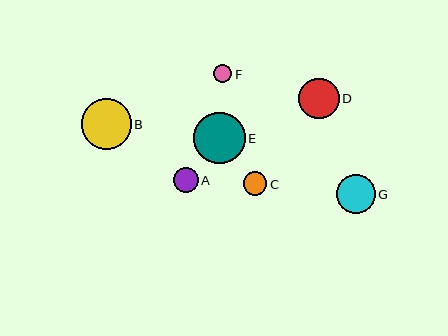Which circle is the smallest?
Circle F is the smallest with a size of approximately 18 pixels.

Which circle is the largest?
Circle E is the largest with a size of approximately 51 pixels.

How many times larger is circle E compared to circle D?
Circle E is approximately 1.3 times the size of circle D.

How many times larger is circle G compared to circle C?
Circle G is approximately 1.7 times the size of circle C.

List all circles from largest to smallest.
From largest to smallest: E, B, D, G, A, C, F.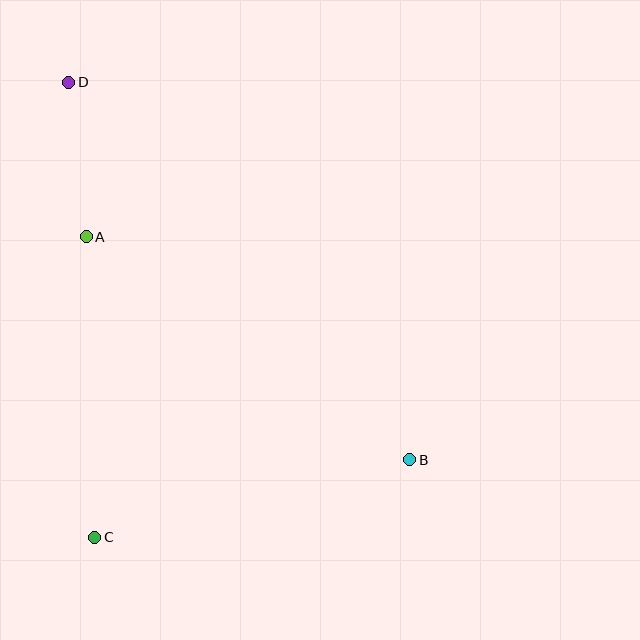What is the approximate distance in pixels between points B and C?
The distance between B and C is approximately 324 pixels.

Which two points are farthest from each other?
Points B and D are farthest from each other.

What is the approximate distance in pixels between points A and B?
The distance between A and B is approximately 393 pixels.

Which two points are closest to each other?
Points A and D are closest to each other.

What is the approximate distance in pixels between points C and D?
The distance between C and D is approximately 456 pixels.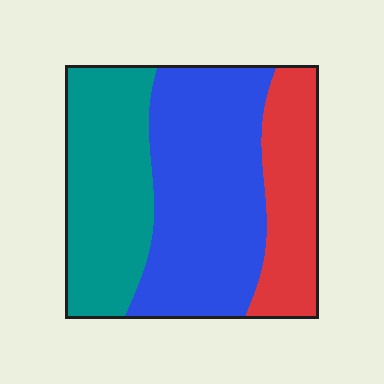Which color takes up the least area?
Red, at roughly 20%.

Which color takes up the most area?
Blue, at roughly 45%.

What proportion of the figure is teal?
Teal takes up between a quarter and a half of the figure.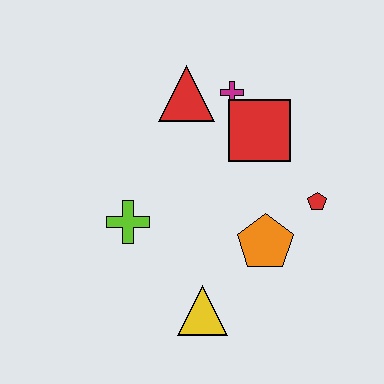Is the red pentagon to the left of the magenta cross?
No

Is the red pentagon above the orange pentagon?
Yes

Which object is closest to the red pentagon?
The orange pentagon is closest to the red pentagon.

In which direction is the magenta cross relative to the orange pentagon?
The magenta cross is above the orange pentagon.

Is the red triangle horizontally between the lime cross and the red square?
Yes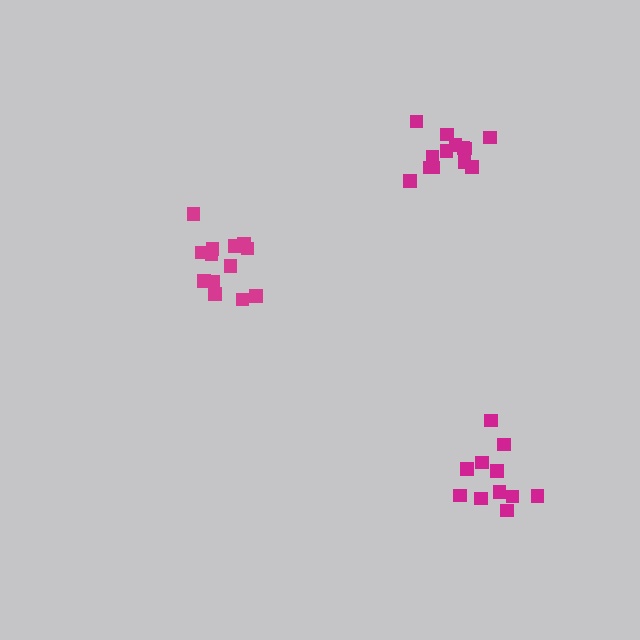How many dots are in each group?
Group 1: 13 dots, Group 2: 13 dots, Group 3: 11 dots (37 total).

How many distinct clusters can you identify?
There are 3 distinct clusters.